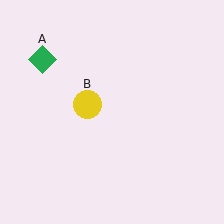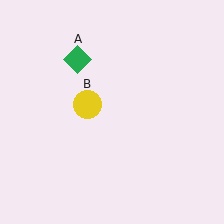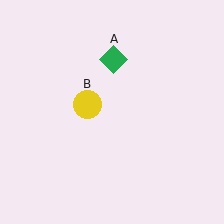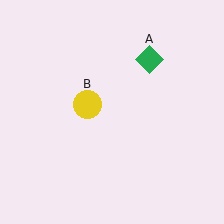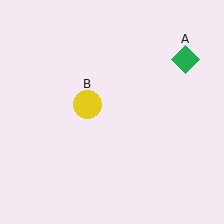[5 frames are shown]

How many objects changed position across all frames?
1 object changed position: green diamond (object A).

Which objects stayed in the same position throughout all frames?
Yellow circle (object B) remained stationary.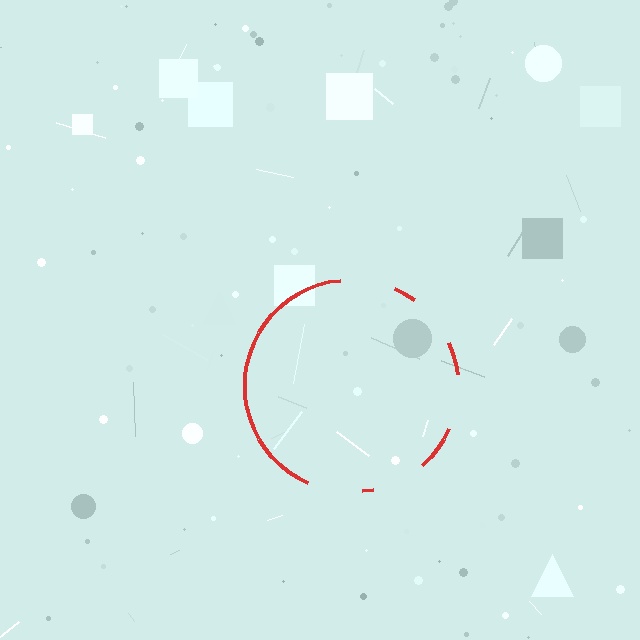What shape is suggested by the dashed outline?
The dashed outline suggests a circle.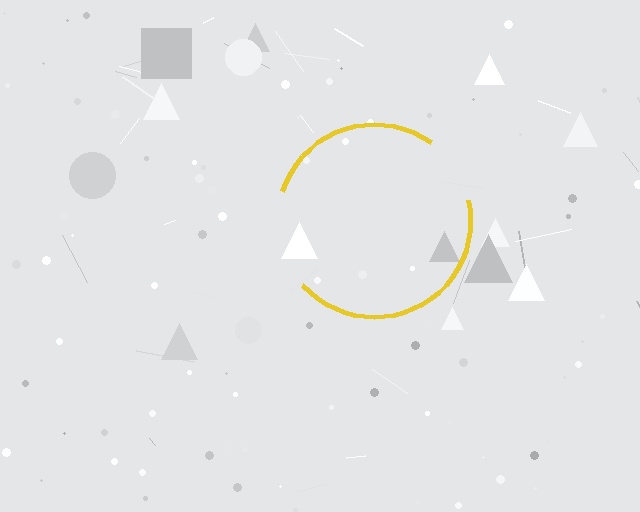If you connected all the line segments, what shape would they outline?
They would outline a circle.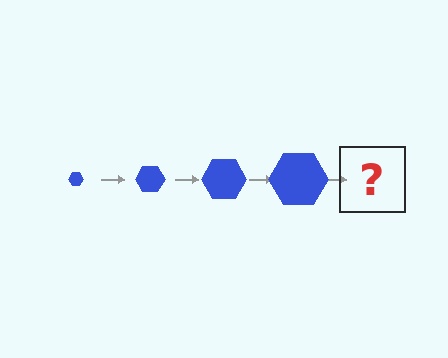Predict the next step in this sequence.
The next step is a blue hexagon, larger than the previous one.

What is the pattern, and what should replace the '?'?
The pattern is that the hexagon gets progressively larger each step. The '?' should be a blue hexagon, larger than the previous one.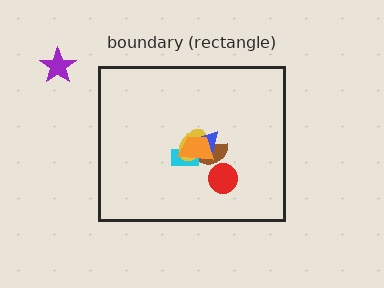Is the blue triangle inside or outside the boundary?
Inside.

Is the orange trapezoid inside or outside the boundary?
Inside.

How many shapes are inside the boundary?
6 inside, 1 outside.